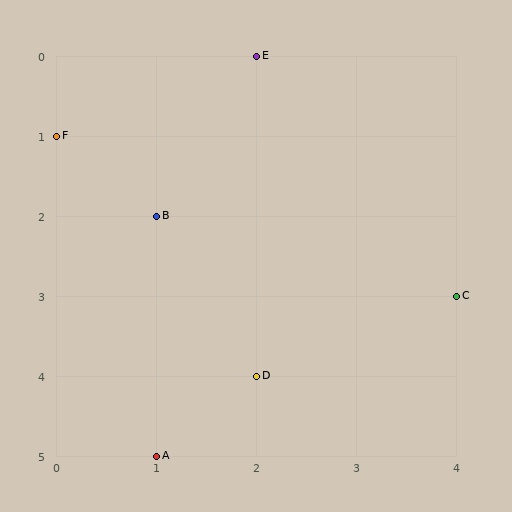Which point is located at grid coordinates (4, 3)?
Point C is at (4, 3).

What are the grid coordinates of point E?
Point E is at grid coordinates (2, 0).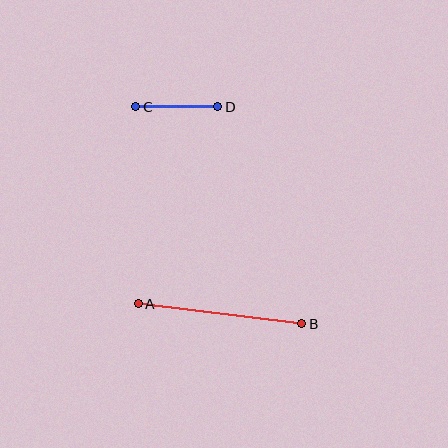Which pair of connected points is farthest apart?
Points A and B are farthest apart.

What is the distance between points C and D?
The distance is approximately 82 pixels.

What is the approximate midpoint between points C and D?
The midpoint is at approximately (177, 107) pixels.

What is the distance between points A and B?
The distance is approximately 165 pixels.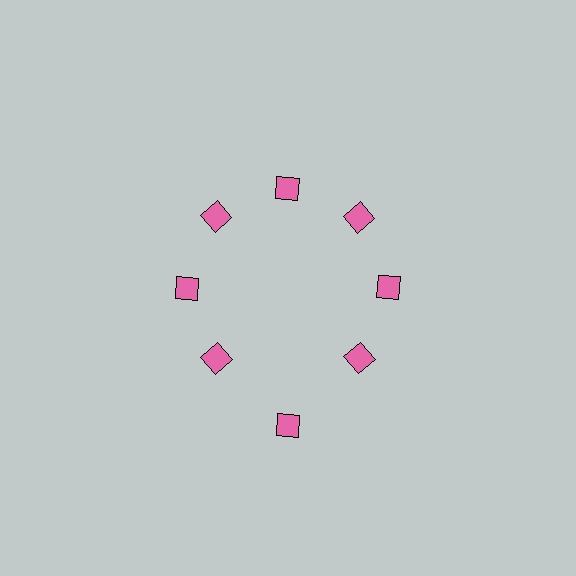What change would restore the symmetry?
The symmetry would be restored by moving it inward, back onto the ring so that all 8 diamonds sit at equal angles and equal distance from the center.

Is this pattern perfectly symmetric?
No. The 8 pink diamonds are arranged in a ring, but one element near the 6 o'clock position is pushed outward from the center, breaking the 8-fold rotational symmetry.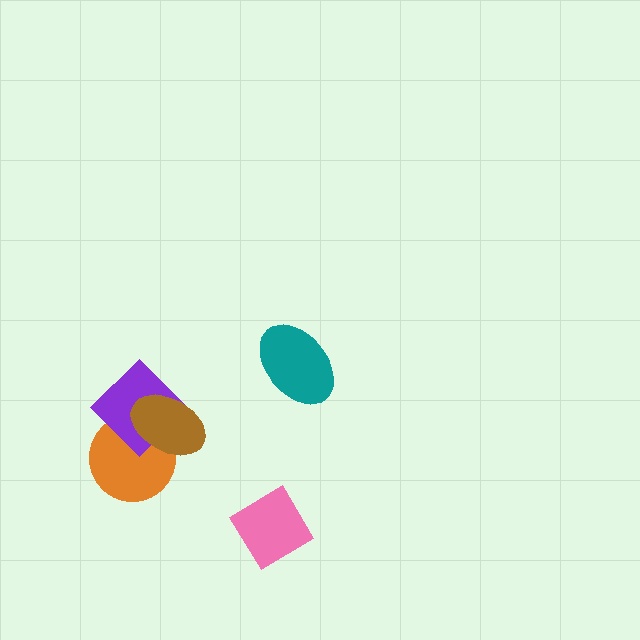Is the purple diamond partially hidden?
Yes, it is partially covered by another shape.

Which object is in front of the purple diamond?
The brown ellipse is in front of the purple diamond.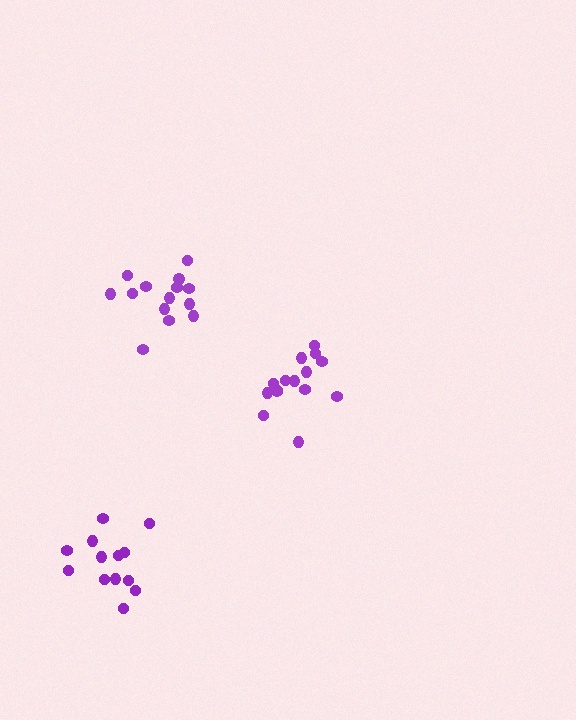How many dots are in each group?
Group 1: 15 dots, Group 2: 14 dots, Group 3: 13 dots (42 total).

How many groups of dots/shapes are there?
There are 3 groups.